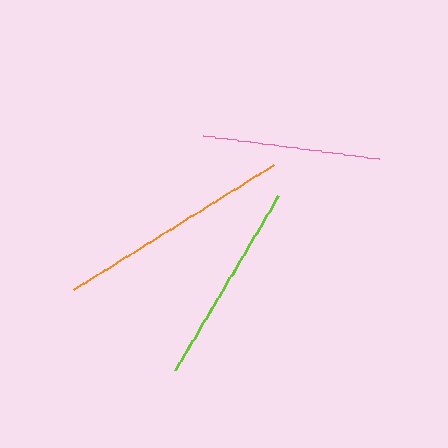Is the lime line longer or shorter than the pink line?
The lime line is longer than the pink line.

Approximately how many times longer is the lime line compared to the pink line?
The lime line is approximately 1.1 times the length of the pink line.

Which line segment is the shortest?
The pink line is the shortest at approximately 178 pixels.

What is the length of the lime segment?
The lime segment is approximately 203 pixels long.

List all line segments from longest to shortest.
From longest to shortest: orange, lime, pink.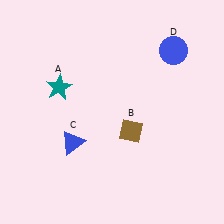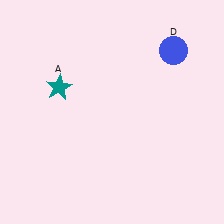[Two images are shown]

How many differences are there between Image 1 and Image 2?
There are 2 differences between the two images.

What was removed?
The blue triangle (C), the brown diamond (B) were removed in Image 2.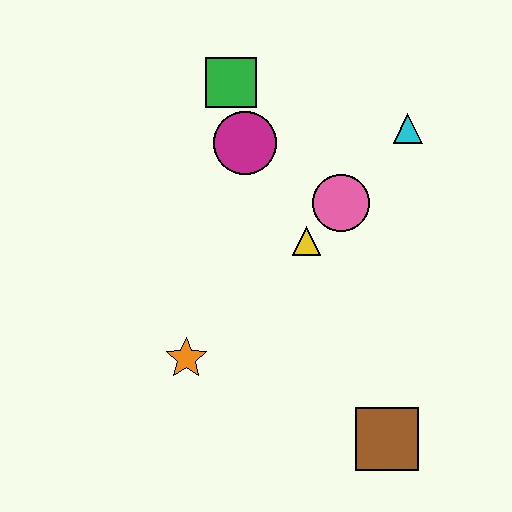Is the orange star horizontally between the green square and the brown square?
No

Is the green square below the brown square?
No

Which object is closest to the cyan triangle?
The pink circle is closest to the cyan triangle.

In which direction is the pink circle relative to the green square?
The pink circle is below the green square.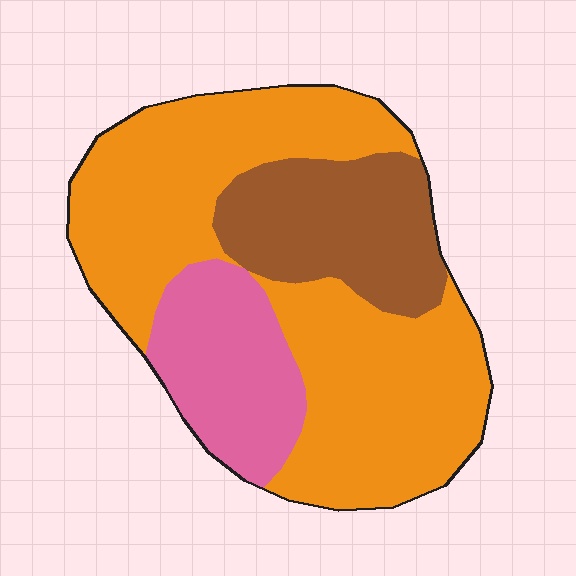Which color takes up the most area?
Orange, at roughly 60%.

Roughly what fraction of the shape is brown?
Brown covers 21% of the shape.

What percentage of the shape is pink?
Pink covers 19% of the shape.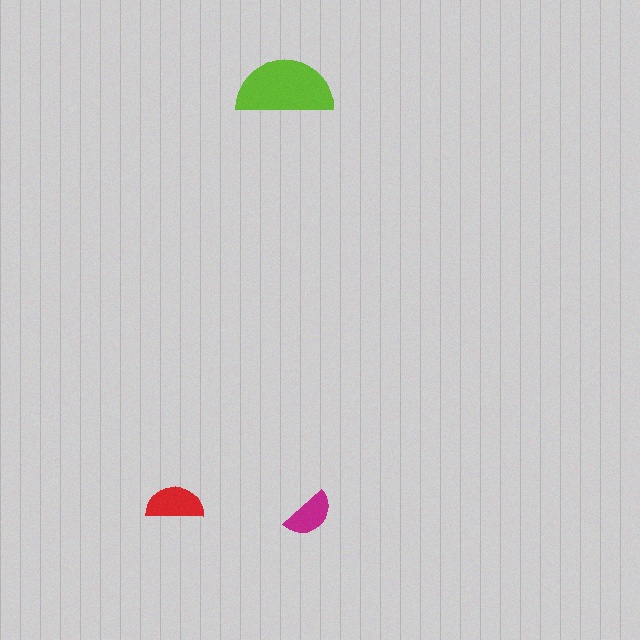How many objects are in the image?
There are 3 objects in the image.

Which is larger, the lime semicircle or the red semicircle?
The lime one.